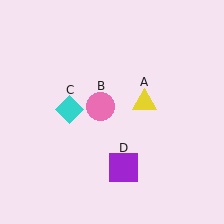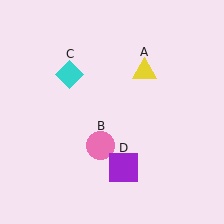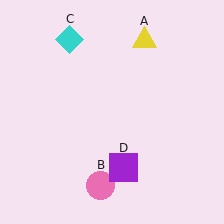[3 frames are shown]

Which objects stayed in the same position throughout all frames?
Purple square (object D) remained stationary.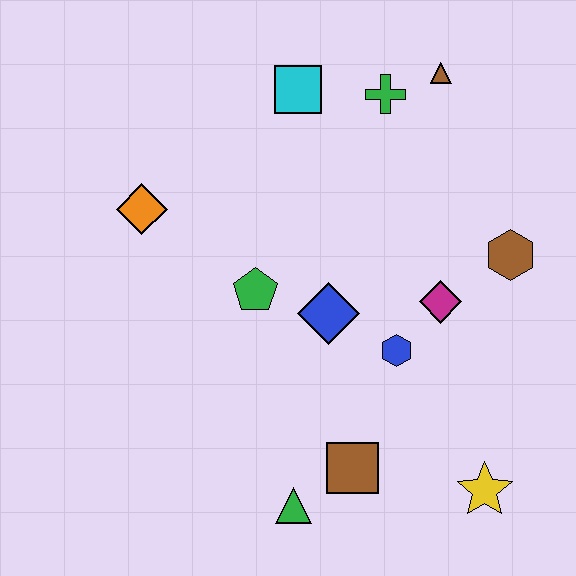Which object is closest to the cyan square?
The green cross is closest to the cyan square.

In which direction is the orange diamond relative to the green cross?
The orange diamond is to the left of the green cross.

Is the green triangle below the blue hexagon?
Yes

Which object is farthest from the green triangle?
The brown triangle is farthest from the green triangle.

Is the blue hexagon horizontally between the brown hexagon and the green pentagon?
Yes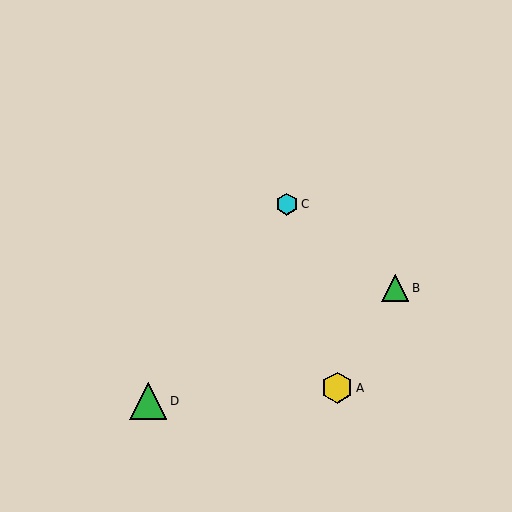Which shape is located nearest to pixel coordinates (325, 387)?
The yellow hexagon (labeled A) at (337, 388) is nearest to that location.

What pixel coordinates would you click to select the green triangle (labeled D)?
Click at (148, 401) to select the green triangle D.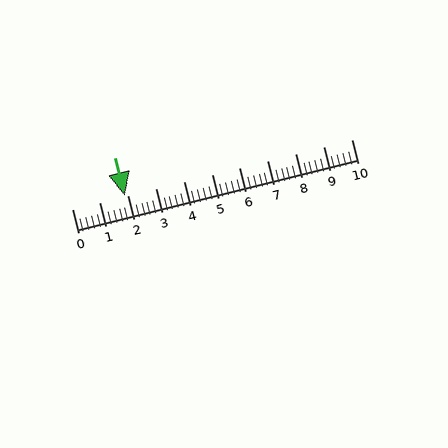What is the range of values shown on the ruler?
The ruler shows values from 0 to 10.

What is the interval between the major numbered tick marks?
The major tick marks are spaced 1 units apart.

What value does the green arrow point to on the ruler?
The green arrow points to approximately 1.9.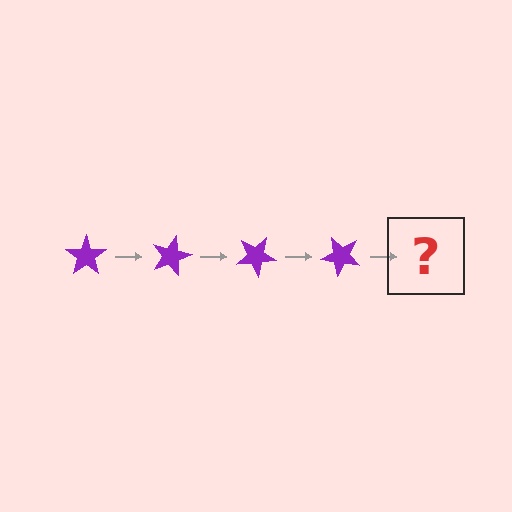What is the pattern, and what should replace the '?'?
The pattern is that the star rotates 15 degrees each step. The '?' should be a purple star rotated 60 degrees.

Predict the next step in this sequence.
The next step is a purple star rotated 60 degrees.